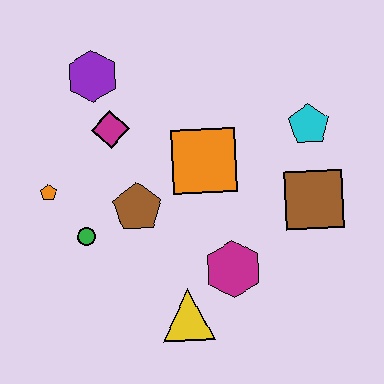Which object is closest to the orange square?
The brown pentagon is closest to the orange square.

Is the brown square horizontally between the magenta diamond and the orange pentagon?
No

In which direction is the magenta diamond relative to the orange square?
The magenta diamond is to the left of the orange square.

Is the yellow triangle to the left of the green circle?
No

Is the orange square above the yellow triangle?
Yes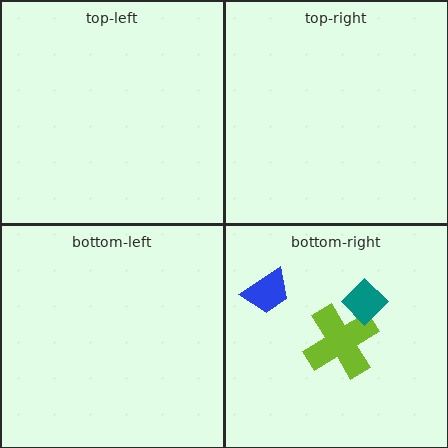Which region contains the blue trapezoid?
The bottom-right region.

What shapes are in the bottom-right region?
The lime cross, the blue trapezoid, the teal diamond.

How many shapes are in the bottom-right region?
3.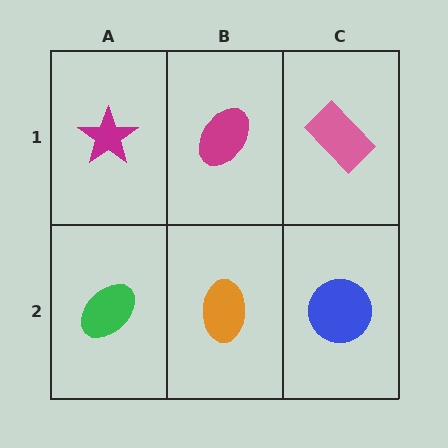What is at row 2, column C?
A blue circle.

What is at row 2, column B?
An orange ellipse.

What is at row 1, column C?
A pink rectangle.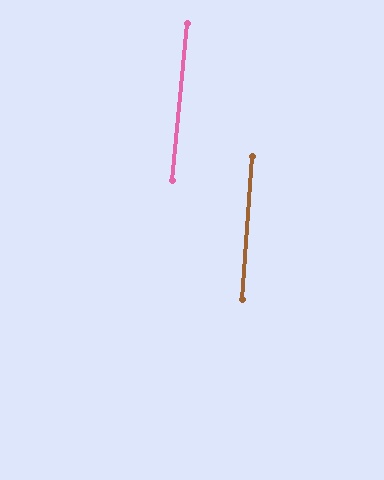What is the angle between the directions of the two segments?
Approximately 2 degrees.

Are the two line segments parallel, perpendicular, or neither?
Parallel — their directions differ by only 1.6°.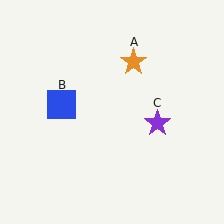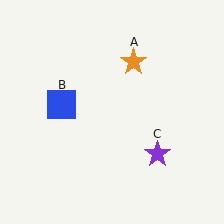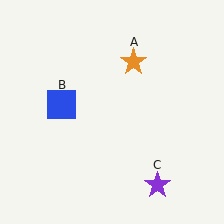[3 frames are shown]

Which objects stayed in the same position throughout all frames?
Orange star (object A) and blue square (object B) remained stationary.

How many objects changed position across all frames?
1 object changed position: purple star (object C).